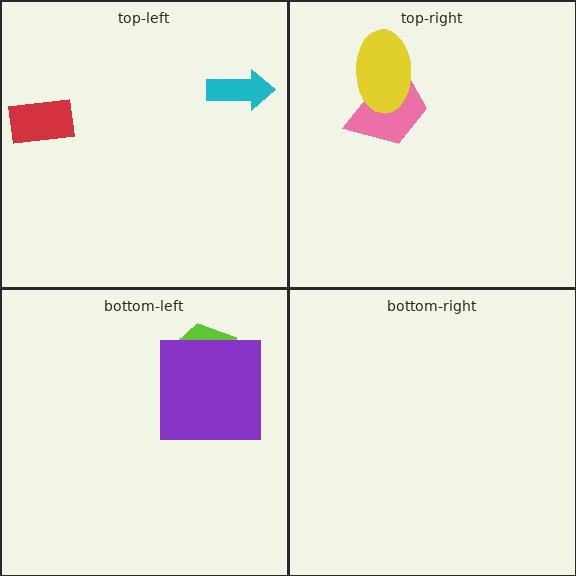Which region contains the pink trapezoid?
The top-right region.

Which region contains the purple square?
The bottom-left region.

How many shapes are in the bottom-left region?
2.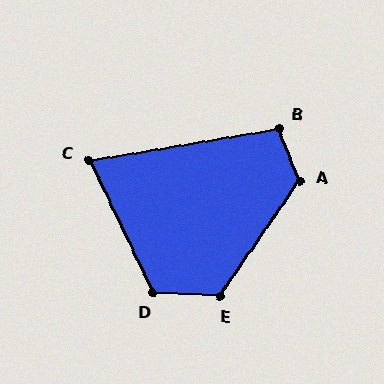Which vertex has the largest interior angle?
A, at approximately 124 degrees.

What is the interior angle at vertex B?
Approximately 101 degrees (obtuse).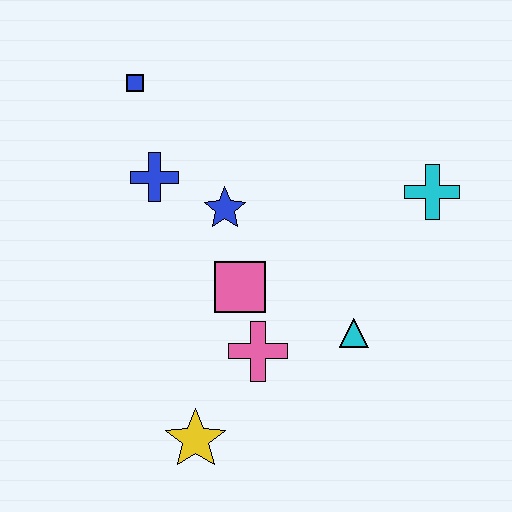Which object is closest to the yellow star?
The pink cross is closest to the yellow star.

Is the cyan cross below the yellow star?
No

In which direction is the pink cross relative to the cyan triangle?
The pink cross is to the left of the cyan triangle.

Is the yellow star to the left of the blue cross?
No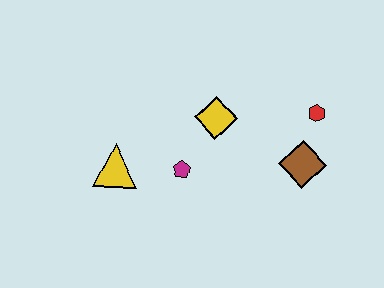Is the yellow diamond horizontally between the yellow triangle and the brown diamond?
Yes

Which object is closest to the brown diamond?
The red hexagon is closest to the brown diamond.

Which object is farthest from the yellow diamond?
The yellow triangle is farthest from the yellow diamond.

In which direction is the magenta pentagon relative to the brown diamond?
The magenta pentagon is to the left of the brown diamond.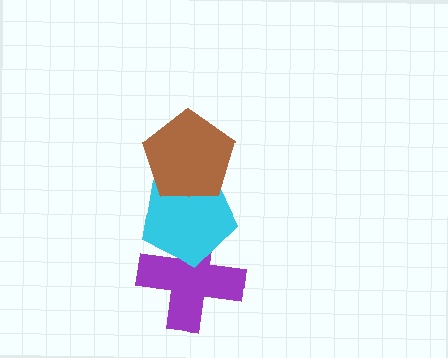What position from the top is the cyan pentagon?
The cyan pentagon is 2nd from the top.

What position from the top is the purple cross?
The purple cross is 3rd from the top.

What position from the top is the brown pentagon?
The brown pentagon is 1st from the top.